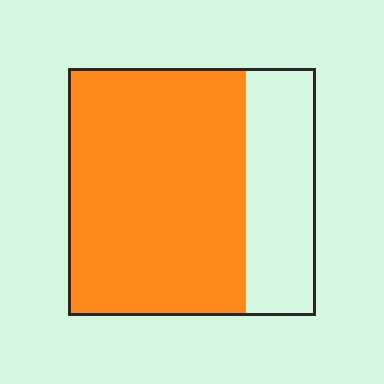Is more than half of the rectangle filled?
Yes.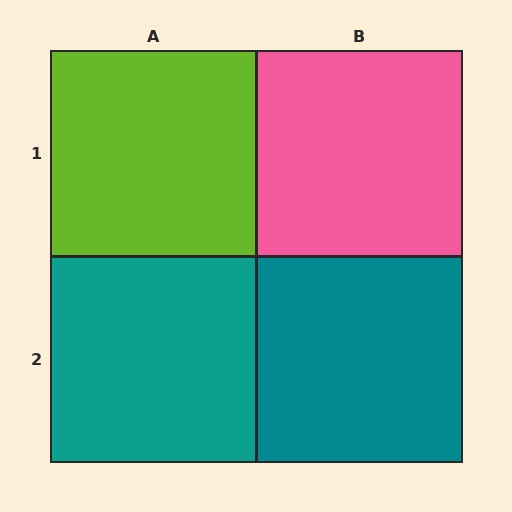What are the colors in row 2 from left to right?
Teal, teal.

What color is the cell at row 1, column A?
Lime.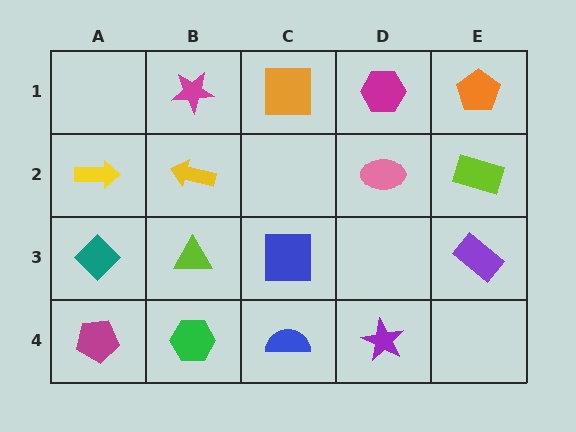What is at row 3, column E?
A purple rectangle.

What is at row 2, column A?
A yellow arrow.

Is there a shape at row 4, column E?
No, that cell is empty.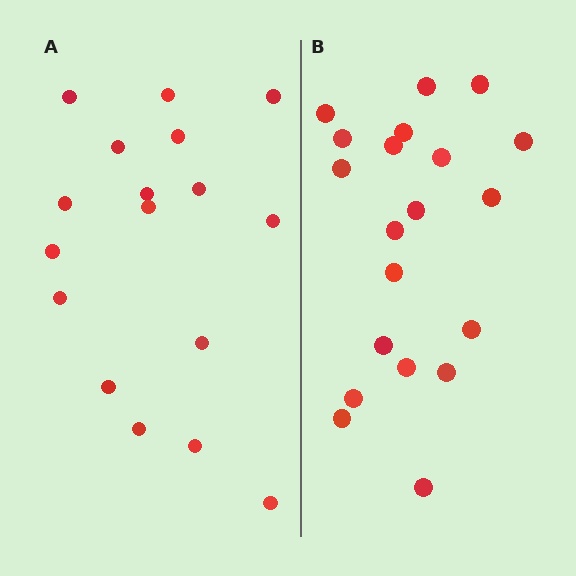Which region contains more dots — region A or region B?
Region B (the right region) has more dots.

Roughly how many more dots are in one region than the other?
Region B has just a few more — roughly 2 or 3 more dots than region A.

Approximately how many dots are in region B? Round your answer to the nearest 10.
About 20 dots.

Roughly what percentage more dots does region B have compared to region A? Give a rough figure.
About 20% more.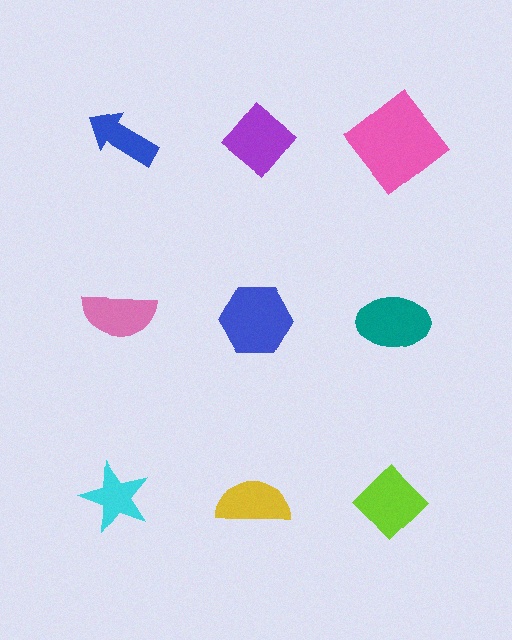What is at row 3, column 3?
A lime diamond.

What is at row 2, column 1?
A pink semicircle.